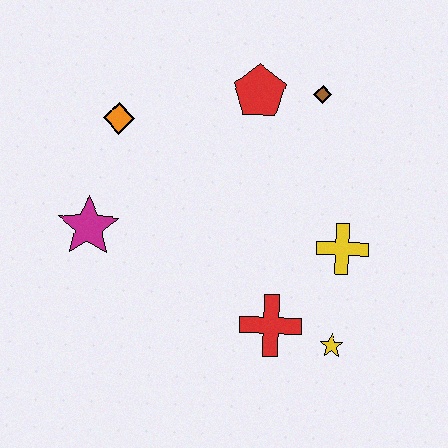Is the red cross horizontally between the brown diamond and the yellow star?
No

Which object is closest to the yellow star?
The red cross is closest to the yellow star.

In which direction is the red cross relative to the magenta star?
The red cross is to the right of the magenta star.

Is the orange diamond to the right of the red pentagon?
No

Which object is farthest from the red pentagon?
The yellow star is farthest from the red pentagon.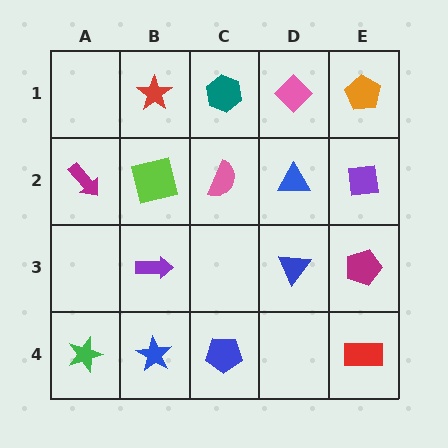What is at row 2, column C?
A pink semicircle.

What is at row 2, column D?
A blue triangle.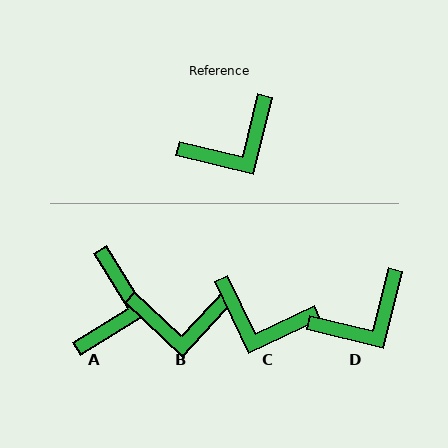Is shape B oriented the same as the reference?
No, it is off by about 29 degrees.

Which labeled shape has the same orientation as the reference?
D.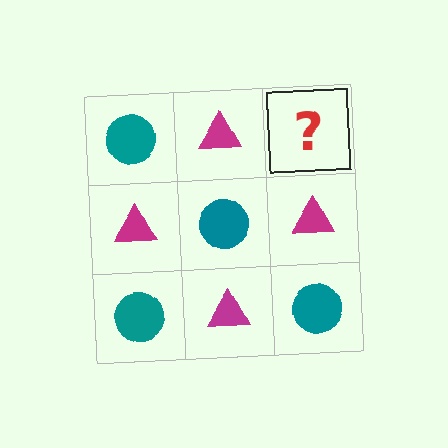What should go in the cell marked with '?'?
The missing cell should contain a teal circle.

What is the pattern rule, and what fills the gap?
The rule is that it alternates teal circle and magenta triangle in a checkerboard pattern. The gap should be filled with a teal circle.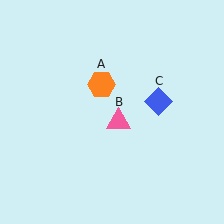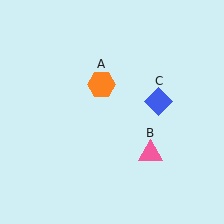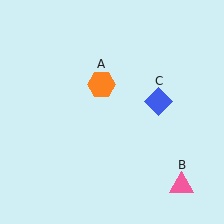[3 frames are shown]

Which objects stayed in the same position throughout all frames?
Orange hexagon (object A) and blue diamond (object C) remained stationary.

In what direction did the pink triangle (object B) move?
The pink triangle (object B) moved down and to the right.